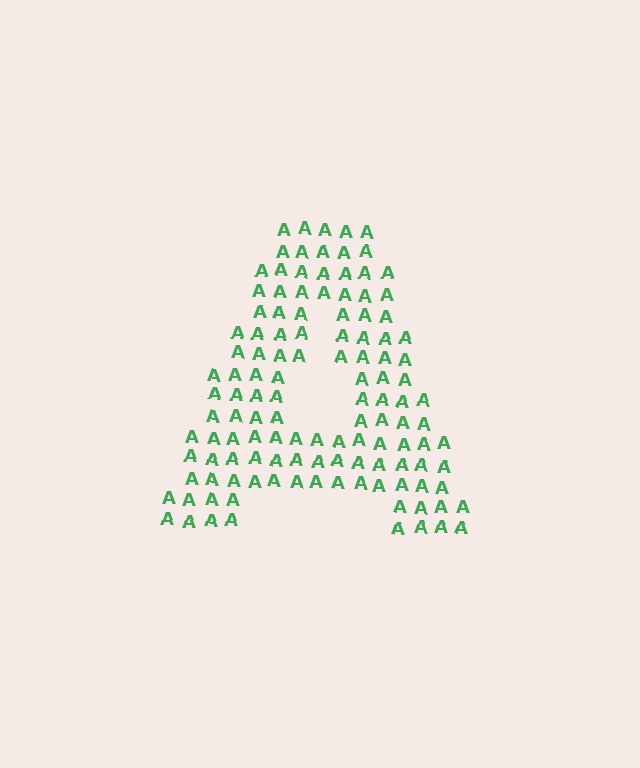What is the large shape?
The large shape is the letter A.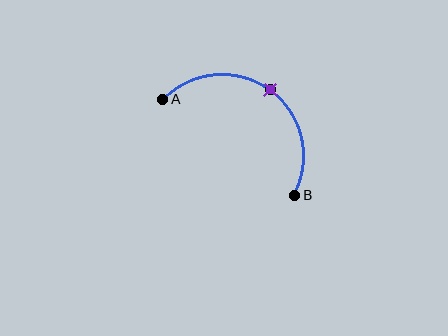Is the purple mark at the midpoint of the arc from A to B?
Yes. The purple mark lies on the arc at equal arc-length from both A and B — it is the arc midpoint.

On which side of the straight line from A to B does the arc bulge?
The arc bulges above and to the right of the straight line connecting A and B.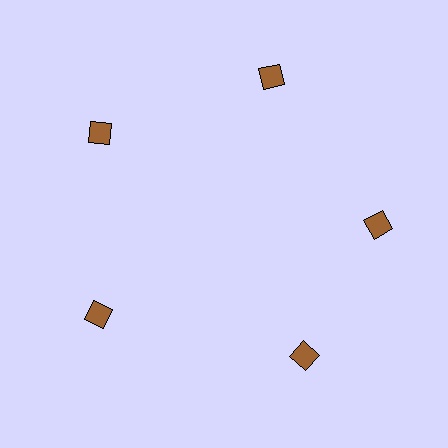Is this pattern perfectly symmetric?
No. The 5 brown squares are arranged in a ring, but one element near the 5 o'clock position is rotated out of alignment along the ring, breaking the 5-fold rotational symmetry.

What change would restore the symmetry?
The symmetry would be restored by rotating it back into even spacing with its neighbors so that all 5 squares sit at equal angles and equal distance from the center.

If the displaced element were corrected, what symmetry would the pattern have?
It would have 5-fold rotational symmetry — the pattern would map onto itself every 72 degrees.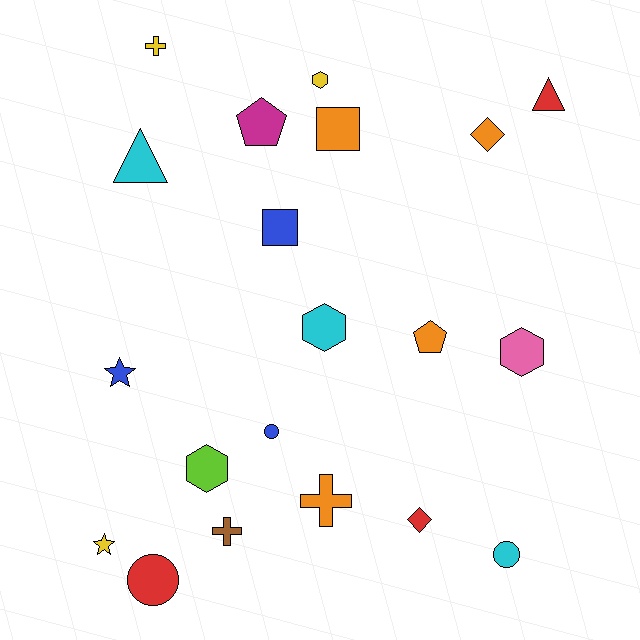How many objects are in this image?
There are 20 objects.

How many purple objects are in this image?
There are no purple objects.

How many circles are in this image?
There are 3 circles.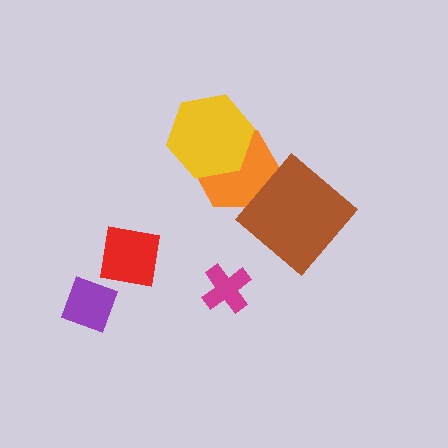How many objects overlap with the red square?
0 objects overlap with the red square.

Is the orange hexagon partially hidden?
Yes, it is partially covered by another shape.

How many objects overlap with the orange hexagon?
2 objects overlap with the orange hexagon.